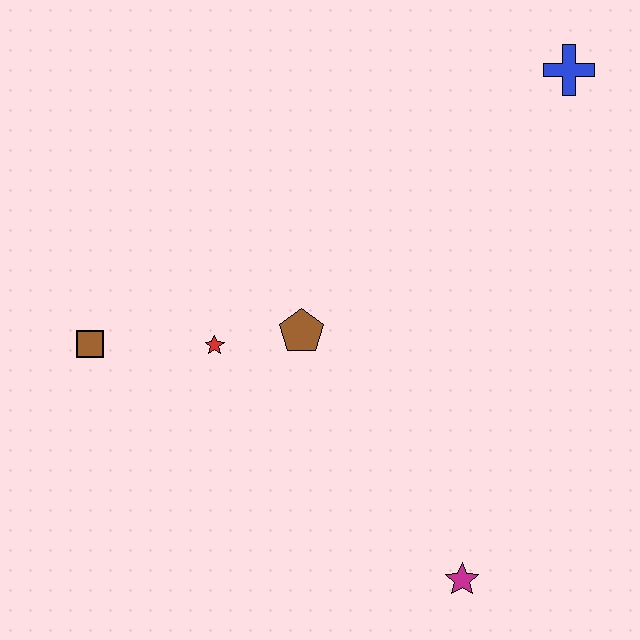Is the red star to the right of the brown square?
Yes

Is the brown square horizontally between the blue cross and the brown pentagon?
No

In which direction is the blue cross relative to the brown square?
The blue cross is to the right of the brown square.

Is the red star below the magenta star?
No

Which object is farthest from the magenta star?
The blue cross is farthest from the magenta star.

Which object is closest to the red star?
The brown pentagon is closest to the red star.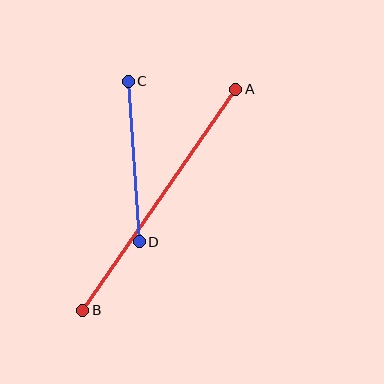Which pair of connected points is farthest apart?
Points A and B are farthest apart.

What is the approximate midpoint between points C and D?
The midpoint is at approximately (134, 161) pixels.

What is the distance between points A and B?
The distance is approximately 269 pixels.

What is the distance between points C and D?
The distance is approximately 161 pixels.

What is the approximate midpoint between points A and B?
The midpoint is at approximately (159, 200) pixels.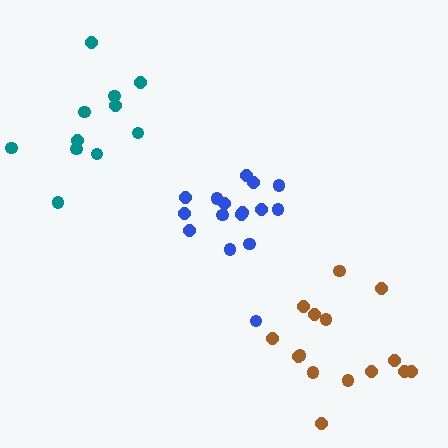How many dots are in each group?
Group 1: 15 dots, Group 2: 16 dots, Group 3: 11 dots (42 total).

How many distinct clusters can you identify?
There are 3 distinct clusters.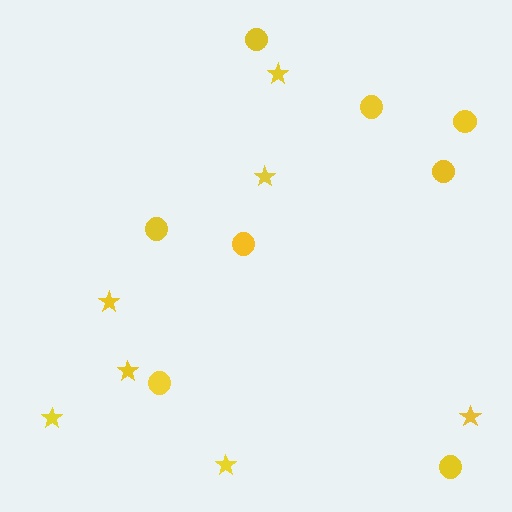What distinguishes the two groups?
There are 2 groups: one group of circles (8) and one group of stars (7).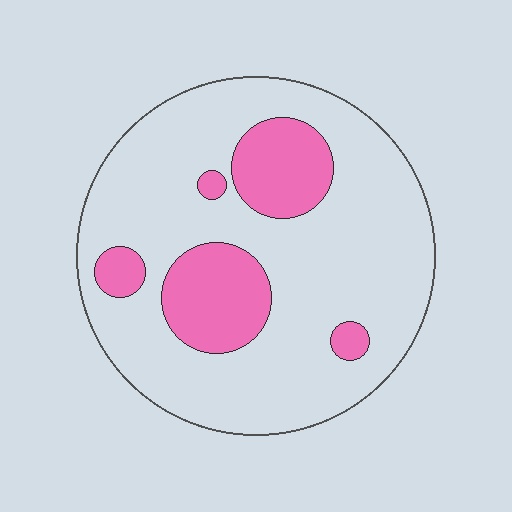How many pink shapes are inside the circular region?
5.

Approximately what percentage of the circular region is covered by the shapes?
Approximately 20%.